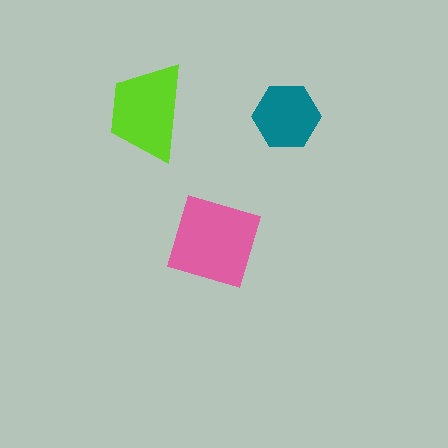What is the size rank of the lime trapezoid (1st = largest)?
2nd.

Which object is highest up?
The lime trapezoid is topmost.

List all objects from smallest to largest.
The teal hexagon, the lime trapezoid, the pink diamond.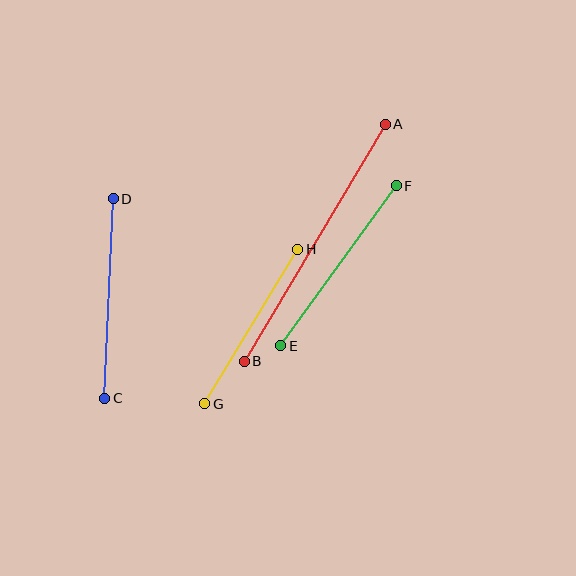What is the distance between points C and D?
The distance is approximately 200 pixels.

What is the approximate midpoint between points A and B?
The midpoint is at approximately (315, 243) pixels.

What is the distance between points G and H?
The distance is approximately 180 pixels.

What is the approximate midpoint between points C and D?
The midpoint is at approximately (109, 299) pixels.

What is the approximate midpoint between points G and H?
The midpoint is at approximately (251, 327) pixels.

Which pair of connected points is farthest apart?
Points A and B are farthest apart.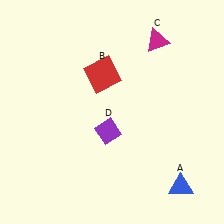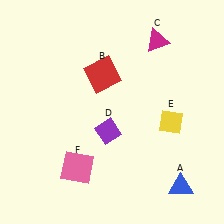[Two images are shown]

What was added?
A yellow diamond (E), a pink square (F) were added in Image 2.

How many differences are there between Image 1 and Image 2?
There are 2 differences between the two images.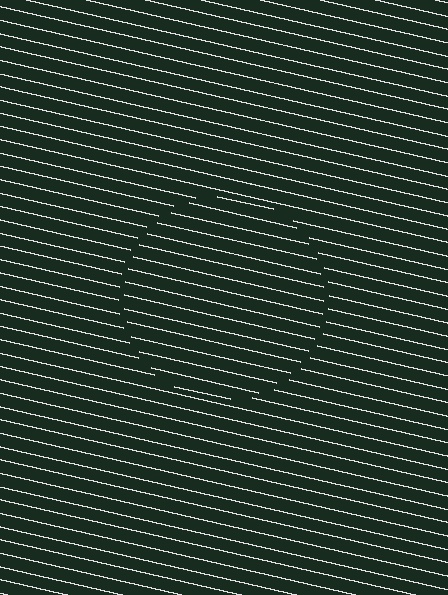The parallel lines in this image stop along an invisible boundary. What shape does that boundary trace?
An illusory circle. The interior of the shape contains the same grating, shifted by half a period — the contour is defined by the phase discontinuity where line-ends from the inner and outer gratings abut.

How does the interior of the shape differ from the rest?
The interior of the shape contains the same grating, shifted by half a period — the contour is defined by the phase discontinuity where line-ends from the inner and outer gratings abut.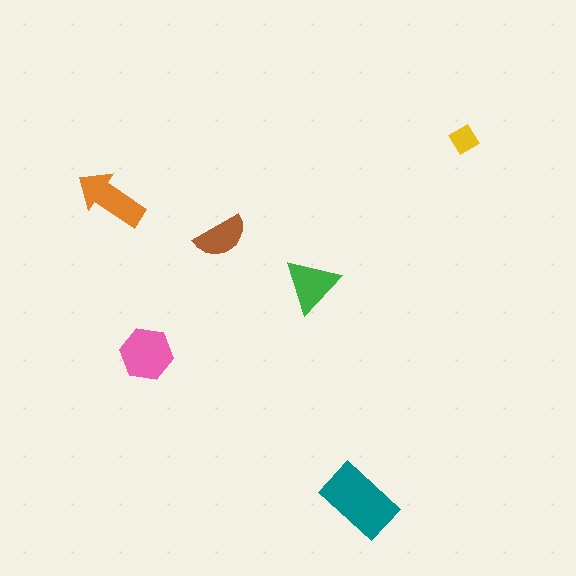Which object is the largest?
The teal rectangle.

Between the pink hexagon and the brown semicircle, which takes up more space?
The pink hexagon.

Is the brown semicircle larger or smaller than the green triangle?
Smaller.